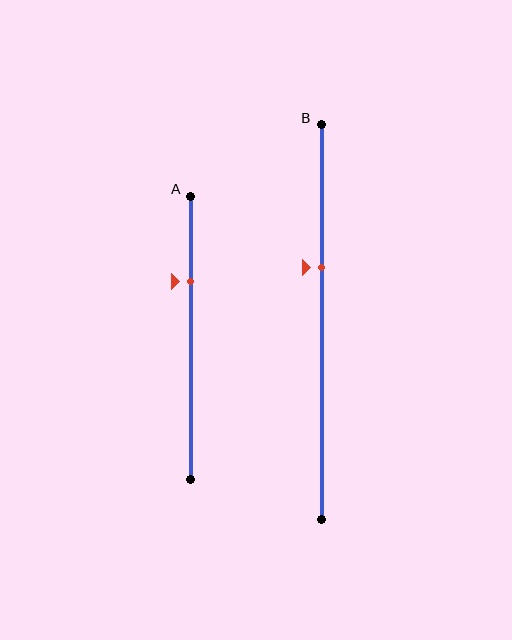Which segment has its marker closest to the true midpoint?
Segment B has its marker closest to the true midpoint.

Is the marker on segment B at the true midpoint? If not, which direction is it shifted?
No, the marker on segment B is shifted upward by about 14% of the segment length.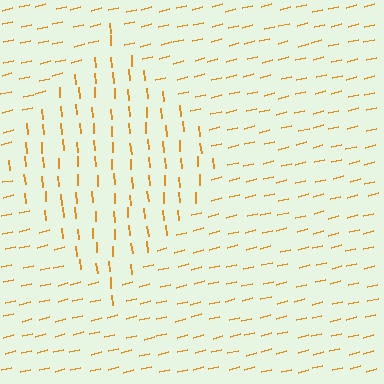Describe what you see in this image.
The image is filled with small orange line segments. A diamond region in the image has lines oriented differently from the surrounding lines, creating a visible texture boundary.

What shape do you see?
I see a diamond.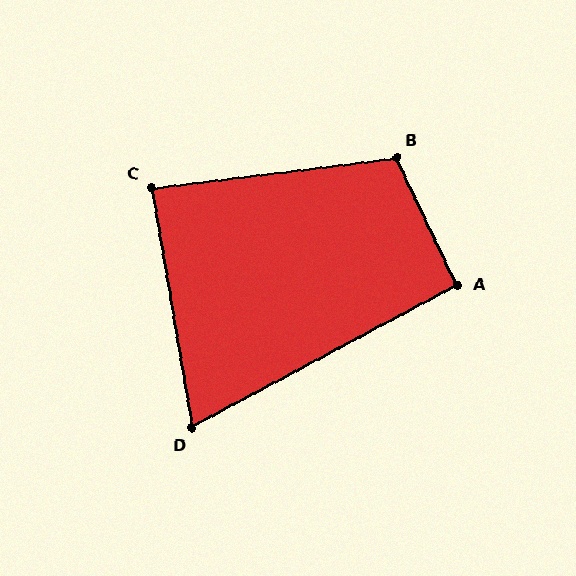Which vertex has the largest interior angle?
B, at approximately 109 degrees.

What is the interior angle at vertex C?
Approximately 87 degrees (approximately right).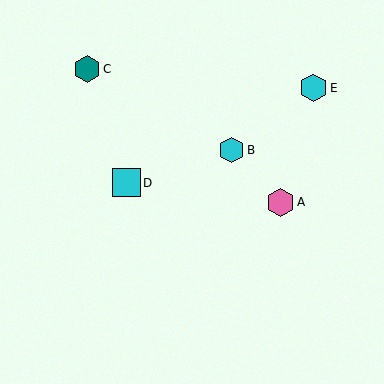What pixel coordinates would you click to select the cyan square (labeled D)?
Click at (127, 183) to select the cyan square D.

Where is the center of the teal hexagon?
The center of the teal hexagon is at (87, 69).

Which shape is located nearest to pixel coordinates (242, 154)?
The cyan hexagon (labeled B) at (232, 150) is nearest to that location.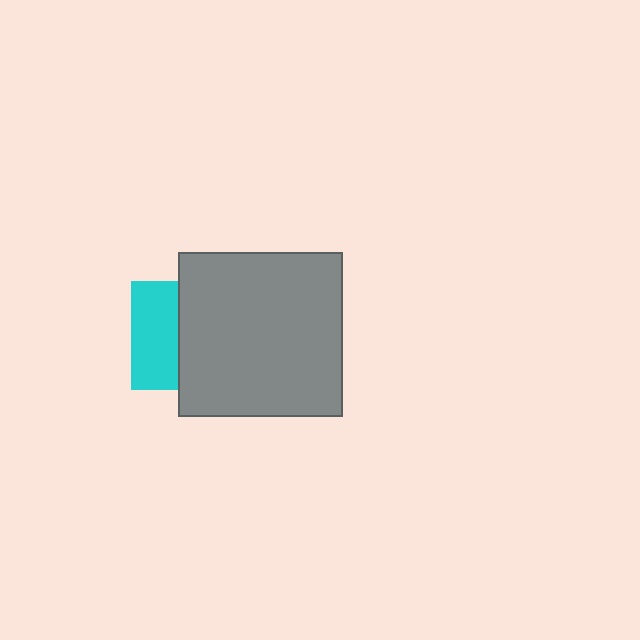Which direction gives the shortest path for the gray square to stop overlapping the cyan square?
Moving right gives the shortest separation.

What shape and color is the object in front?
The object in front is a gray square.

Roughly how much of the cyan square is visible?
A small part of it is visible (roughly 43%).